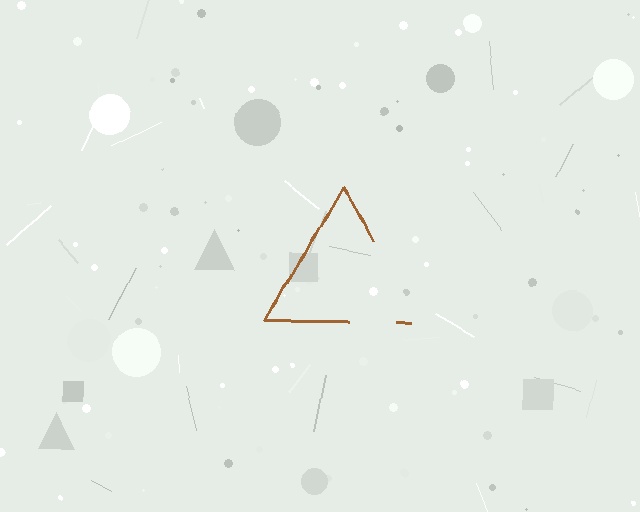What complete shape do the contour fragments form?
The contour fragments form a triangle.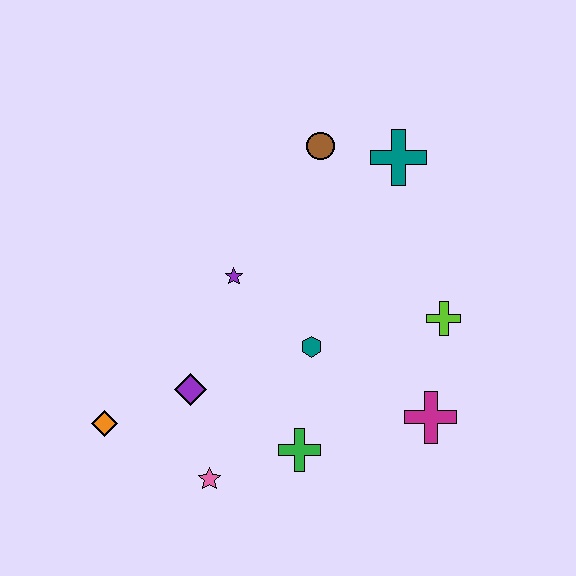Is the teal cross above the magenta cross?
Yes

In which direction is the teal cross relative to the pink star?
The teal cross is above the pink star.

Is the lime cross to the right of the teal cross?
Yes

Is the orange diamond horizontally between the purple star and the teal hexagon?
No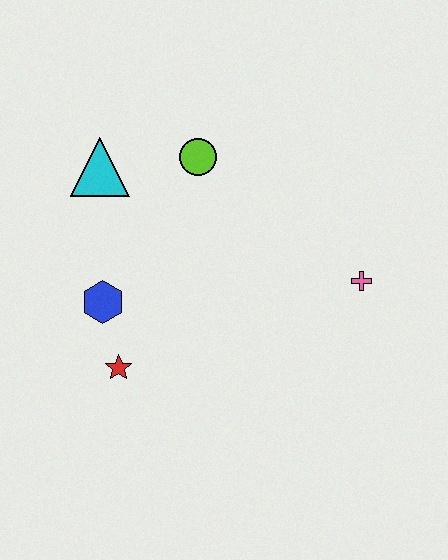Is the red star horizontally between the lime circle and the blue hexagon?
Yes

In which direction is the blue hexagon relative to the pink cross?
The blue hexagon is to the left of the pink cross.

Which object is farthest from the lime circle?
The red star is farthest from the lime circle.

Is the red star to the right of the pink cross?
No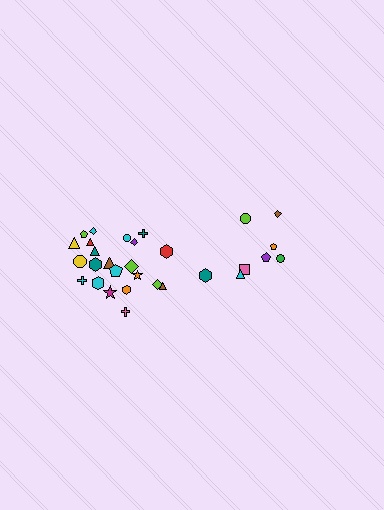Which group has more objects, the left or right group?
The left group.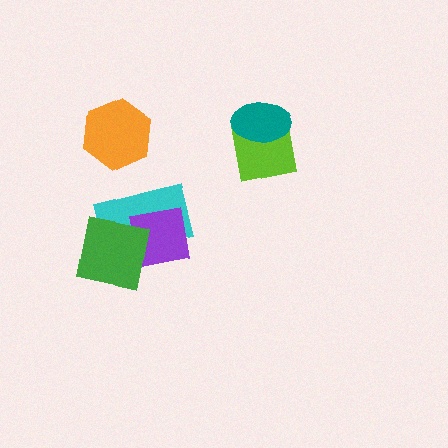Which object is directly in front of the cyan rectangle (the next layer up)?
The purple square is directly in front of the cyan rectangle.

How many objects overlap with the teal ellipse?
1 object overlaps with the teal ellipse.